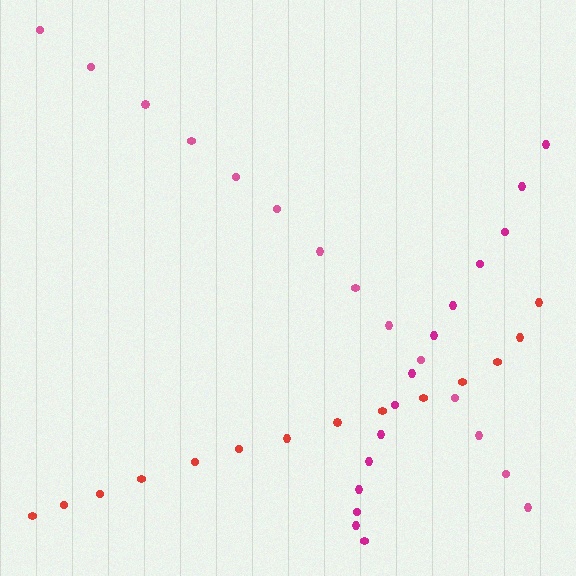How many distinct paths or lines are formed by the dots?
There are 3 distinct paths.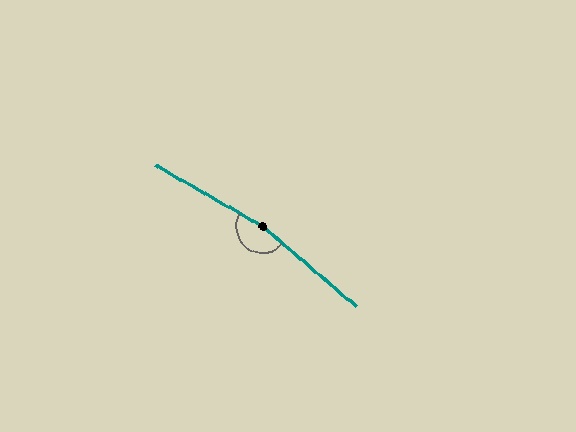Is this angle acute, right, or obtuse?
It is obtuse.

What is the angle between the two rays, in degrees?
Approximately 169 degrees.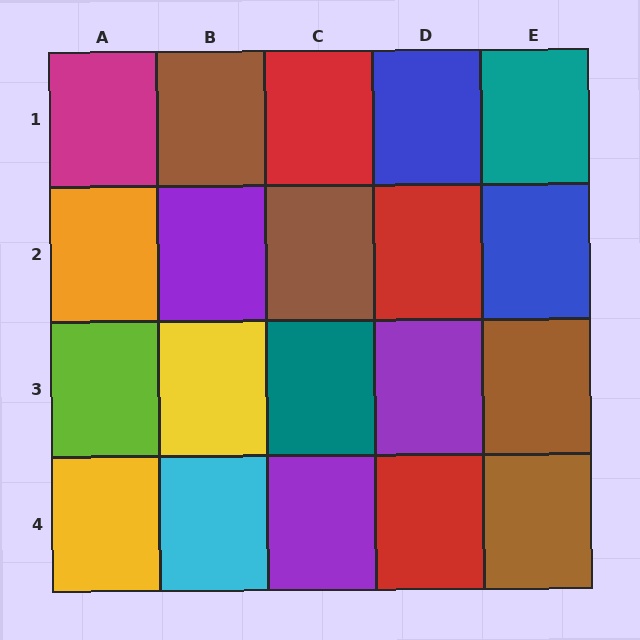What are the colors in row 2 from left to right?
Orange, purple, brown, red, blue.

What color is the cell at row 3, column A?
Lime.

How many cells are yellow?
2 cells are yellow.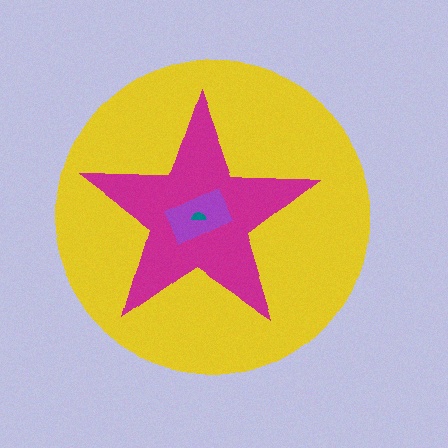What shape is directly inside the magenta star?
The purple rectangle.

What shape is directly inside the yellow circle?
The magenta star.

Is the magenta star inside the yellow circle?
Yes.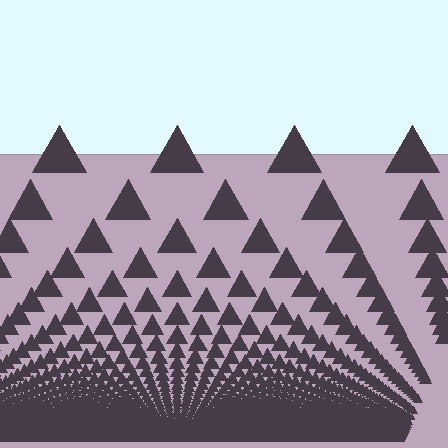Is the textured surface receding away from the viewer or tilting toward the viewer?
The surface appears to tilt toward the viewer. Texture elements get larger and sparser toward the top.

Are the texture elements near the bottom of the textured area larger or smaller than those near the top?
Smaller. The gradient is inverted — elements near the bottom are smaller and denser.